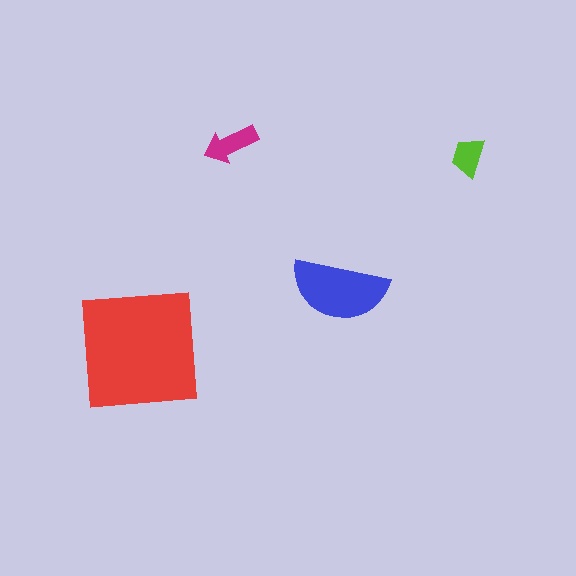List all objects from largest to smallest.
The red square, the blue semicircle, the magenta arrow, the lime trapezoid.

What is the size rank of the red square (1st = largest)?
1st.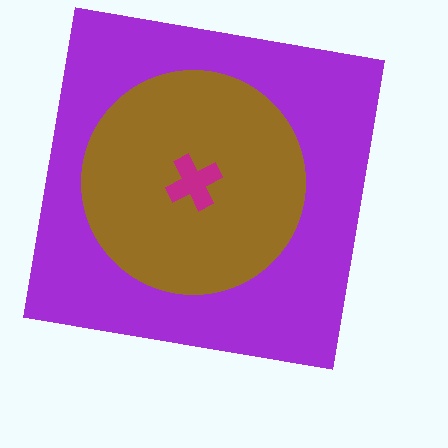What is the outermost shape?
The purple square.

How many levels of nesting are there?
3.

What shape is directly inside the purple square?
The brown circle.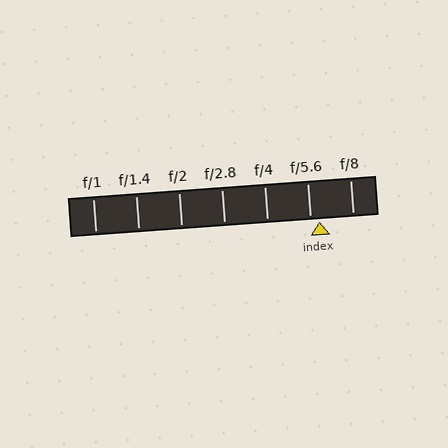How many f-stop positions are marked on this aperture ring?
There are 7 f-stop positions marked.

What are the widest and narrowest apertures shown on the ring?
The widest aperture shown is f/1 and the narrowest is f/8.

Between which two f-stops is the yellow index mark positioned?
The index mark is between f/5.6 and f/8.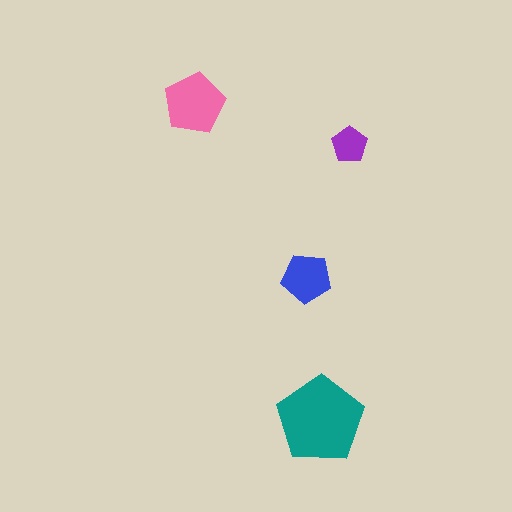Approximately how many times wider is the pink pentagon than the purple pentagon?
About 1.5 times wider.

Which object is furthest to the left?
The pink pentagon is leftmost.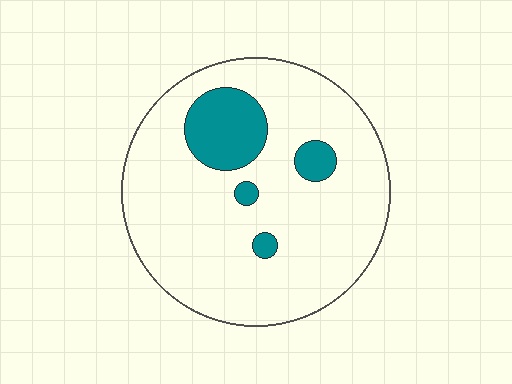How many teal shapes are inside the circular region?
4.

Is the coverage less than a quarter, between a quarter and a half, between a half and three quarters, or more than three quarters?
Less than a quarter.